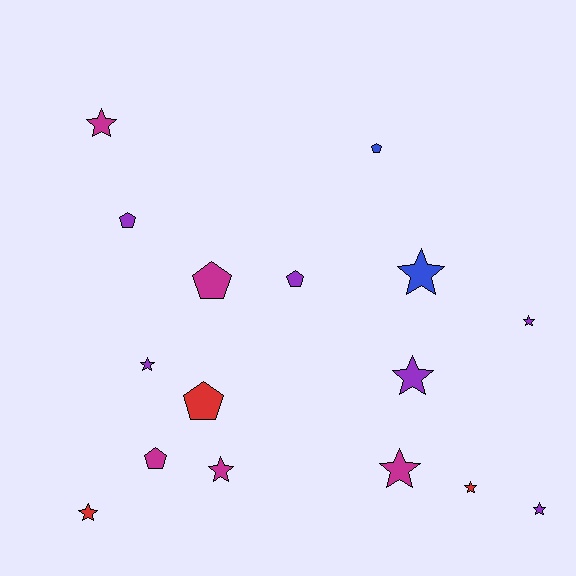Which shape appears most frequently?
Star, with 10 objects.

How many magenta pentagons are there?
There are 2 magenta pentagons.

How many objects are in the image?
There are 16 objects.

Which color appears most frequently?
Purple, with 6 objects.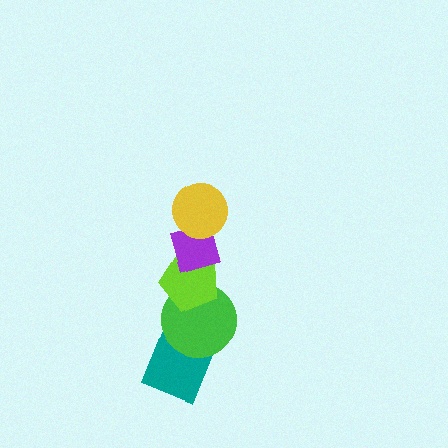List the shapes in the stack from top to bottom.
From top to bottom: the yellow circle, the purple diamond, the lime pentagon, the green circle, the teal diamond.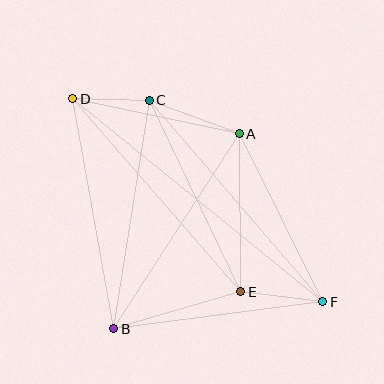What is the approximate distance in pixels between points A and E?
The distance between A and E is approximately 158 pixels.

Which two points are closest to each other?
Points C and D are closest to each other.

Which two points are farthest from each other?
Points D and F are farthest from each other.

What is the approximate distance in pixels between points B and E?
The distance between B and E is approximately 132 pixels.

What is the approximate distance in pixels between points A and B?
The distance between A and B is approximately 232 pixels.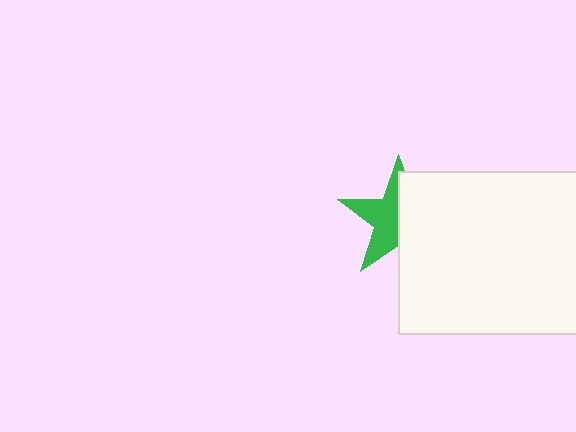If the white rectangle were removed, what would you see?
You would see the complete green star.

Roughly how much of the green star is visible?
About half of it is visible (roughly 49%).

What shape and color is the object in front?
The object in front is a white rectangle.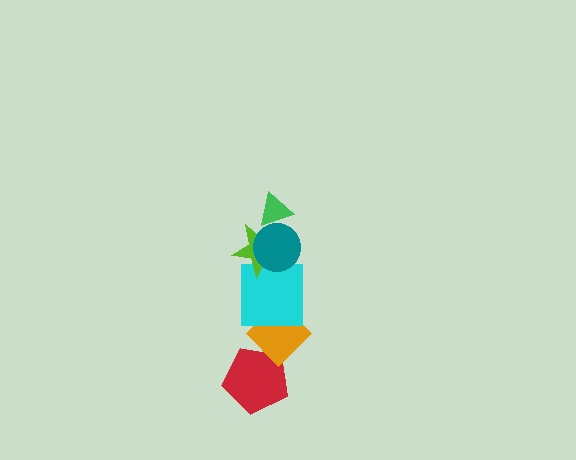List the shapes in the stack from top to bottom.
From top to bottom: the green triangle, the teal circle, the lime star, the cyan square, the orange diamond, the red pentagon.